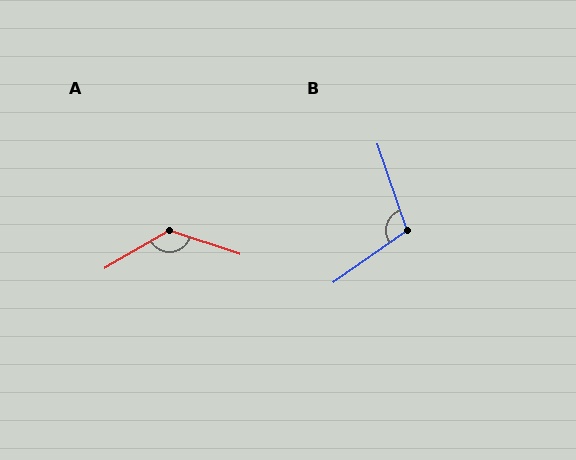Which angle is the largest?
A, at approximately 132 degrees.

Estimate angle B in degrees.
Approximately 107 degrees.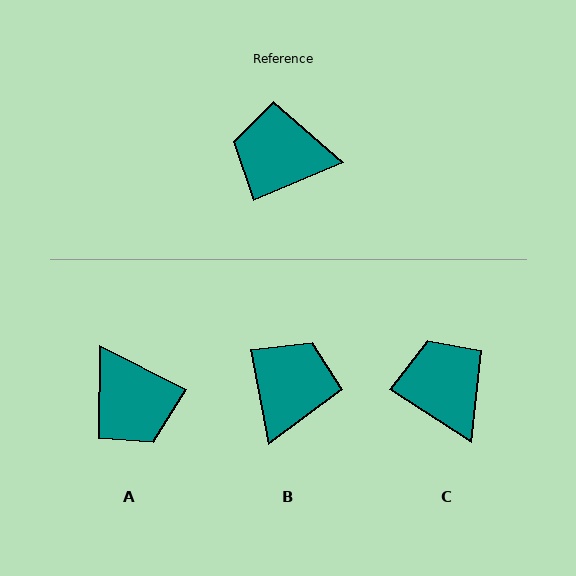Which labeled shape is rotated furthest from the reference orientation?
A, about 130 degrees away.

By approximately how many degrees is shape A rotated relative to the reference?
Approximately 130 degrees counter-clockwise.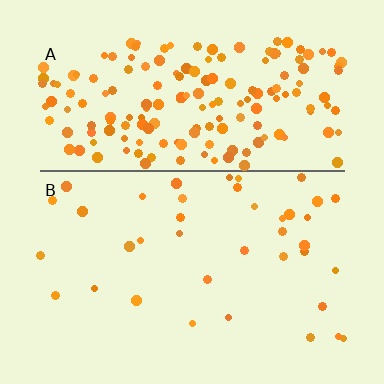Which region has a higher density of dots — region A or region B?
A (the top).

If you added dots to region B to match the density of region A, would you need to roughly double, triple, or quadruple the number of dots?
Approximately quadruple.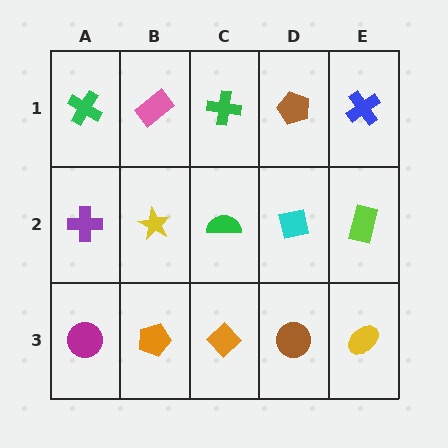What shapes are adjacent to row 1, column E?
A lime rectangle (row 2, column E), a brown pentagon (row 1, column D).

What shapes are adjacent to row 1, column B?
A yellow star (row 2, column B), a green cross (row 1, column A), a green cross (row 1, column C).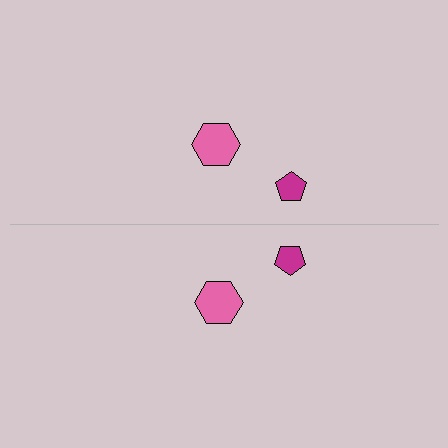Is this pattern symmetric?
Yes, this pattern has bilateral (reflection) symmetry.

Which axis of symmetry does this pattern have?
The pattern has a horizontal axis of symmetry running through the center of the image.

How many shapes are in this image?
There are 4 shapes in this image.